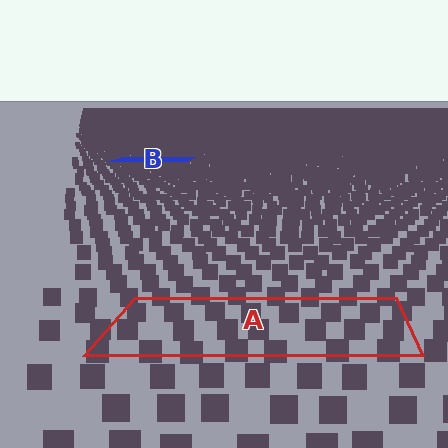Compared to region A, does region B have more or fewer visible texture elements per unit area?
Region B has more texture elements per unit area — they are packed more densely because it is farther away.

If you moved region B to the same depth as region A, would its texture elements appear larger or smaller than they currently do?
They would appear larger. At a closer depth, the same texture elements are projected at a bigger on-screen size.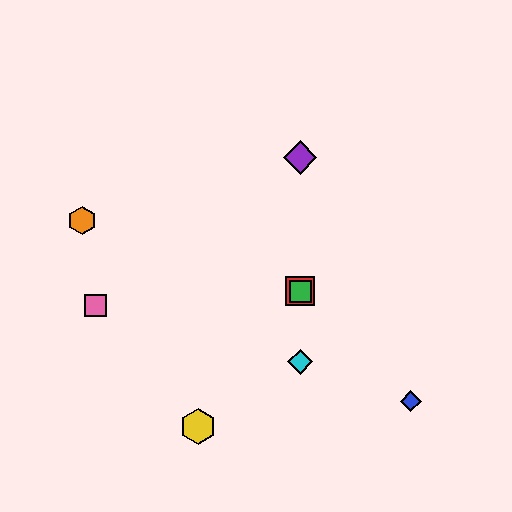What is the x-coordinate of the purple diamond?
The purple diamond is at x≈300.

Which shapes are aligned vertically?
The red square, the green square, the purple diamond, the cyan diamond are aligned vertically.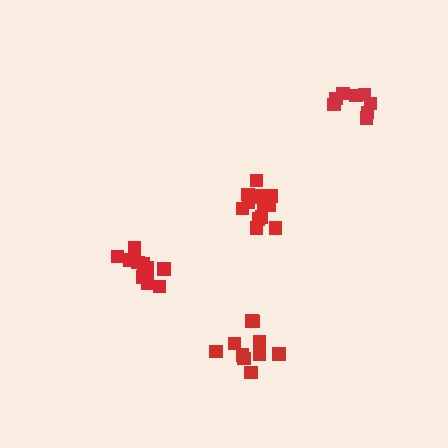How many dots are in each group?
Group 1: 13 dots, Group 2: 13 dots, Group 3: 10 dots, Group 4: 8 dots (44 total).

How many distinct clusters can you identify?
There are 4 distinct clusters.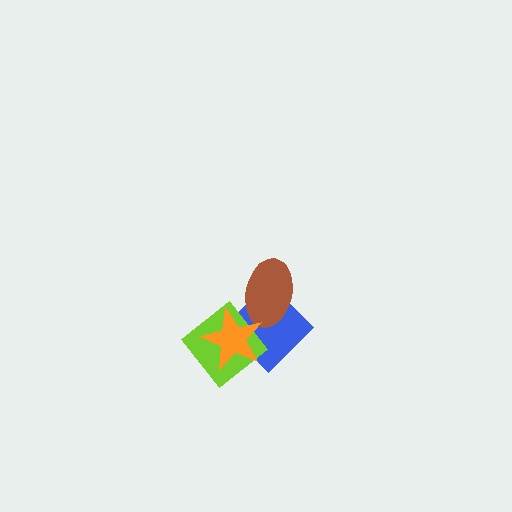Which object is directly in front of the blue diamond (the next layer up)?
The lime diamond is directly in front of the blue diamond.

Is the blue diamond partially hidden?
Yes, it is partially covered by another shape.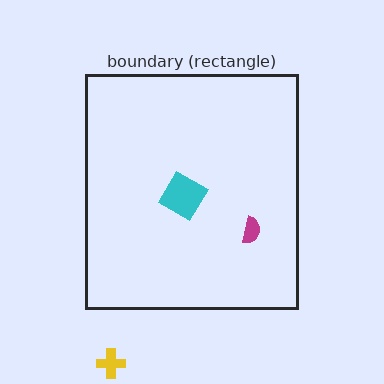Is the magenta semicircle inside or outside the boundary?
Inside.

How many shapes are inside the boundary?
2 inside, 1 outside.